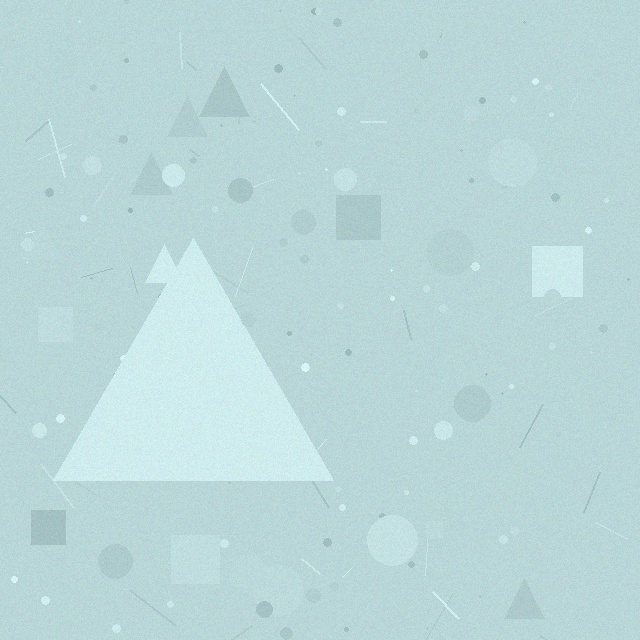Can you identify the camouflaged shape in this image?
The camouflaged shape is a triangle.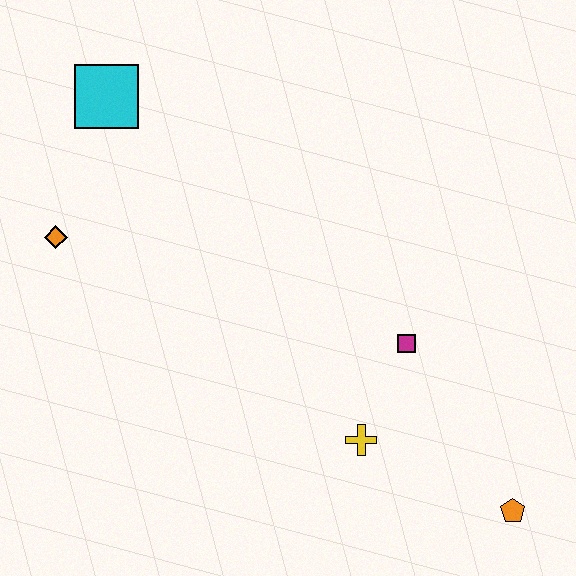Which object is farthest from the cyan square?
The orange pentagon is farthest from the cyan square.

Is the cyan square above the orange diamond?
Yes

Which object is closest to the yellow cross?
The magenta square is closest to the yellow cross.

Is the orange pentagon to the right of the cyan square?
Yes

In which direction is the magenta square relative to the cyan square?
The magenta square is to the right of the cyan square.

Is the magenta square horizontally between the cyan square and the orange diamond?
No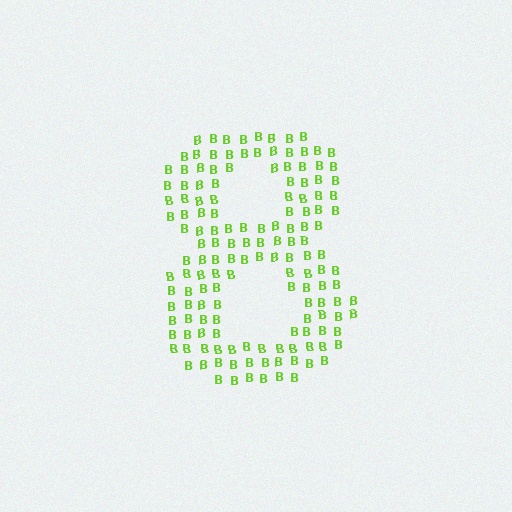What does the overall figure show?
The overall figure shows the digit 8.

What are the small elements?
The small elements are letter B's.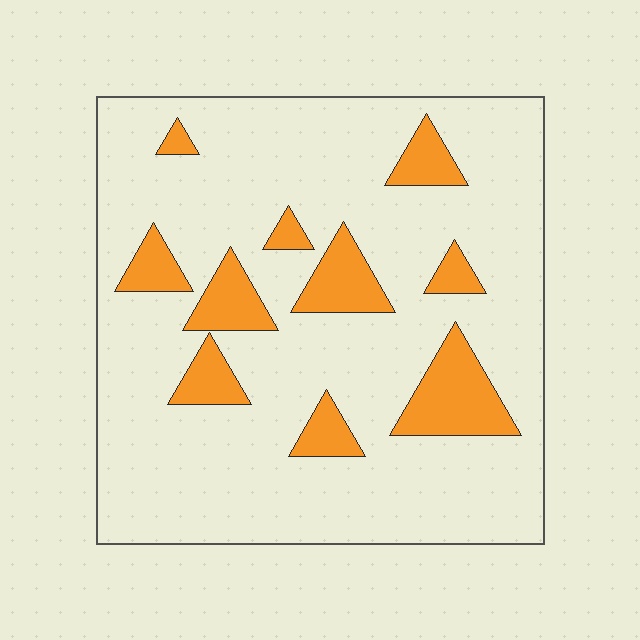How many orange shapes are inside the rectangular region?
10.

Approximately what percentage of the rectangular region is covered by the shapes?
Approximately 15%.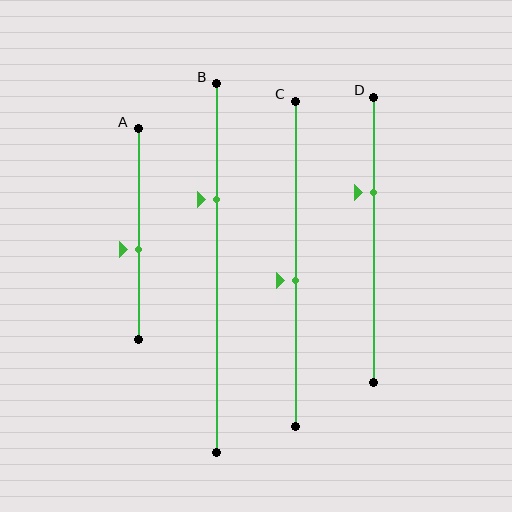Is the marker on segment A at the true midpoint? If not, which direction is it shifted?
No, the marker on segment A is shifted downward by about 7% of the segment length.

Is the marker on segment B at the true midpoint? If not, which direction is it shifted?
No, the marker on segment B is shifted upward by about 18% of the segment length.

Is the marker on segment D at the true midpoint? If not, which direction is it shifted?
No, the marker on segment D is shifted upward by about 17% of the segment length.